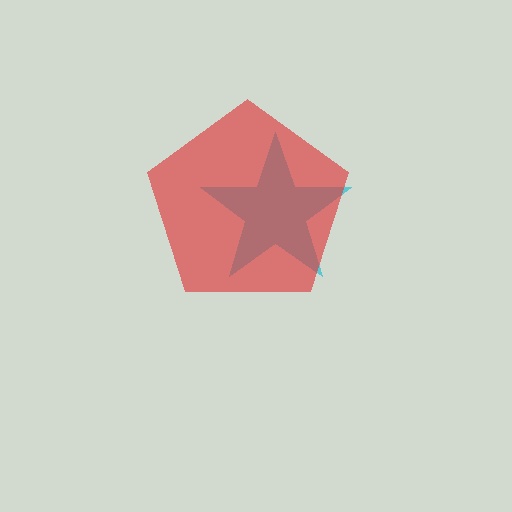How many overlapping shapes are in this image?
There are 2 overlapping shapes in the image.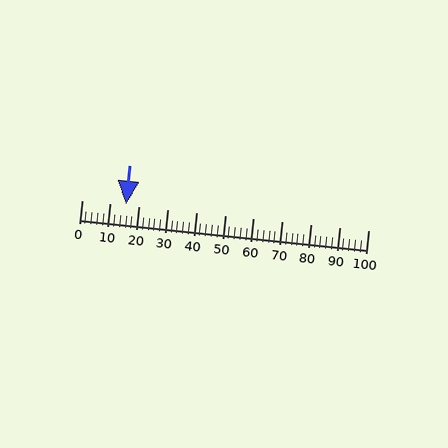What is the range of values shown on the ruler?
The ruler shows values from 0 to 100.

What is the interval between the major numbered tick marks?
The major tick marks are spaced 10 units apart.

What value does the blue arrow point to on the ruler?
The blue arrow points to approximately 16.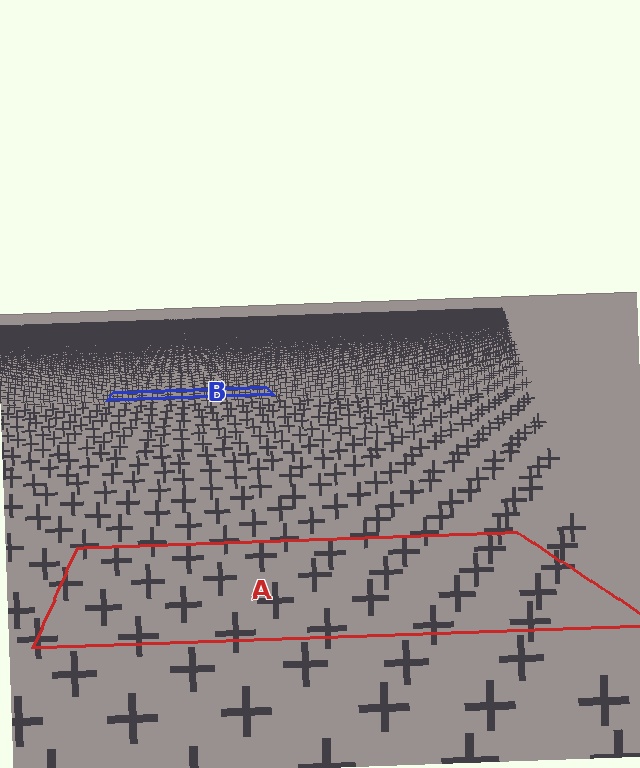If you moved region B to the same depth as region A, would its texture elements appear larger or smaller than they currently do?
They would appear larger. At a closer depth, the same texture elements are projected at a bigger on-screen size.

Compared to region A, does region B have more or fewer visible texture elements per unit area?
Region B has more texture elements per unit area — they are packed more densely because it is farther away.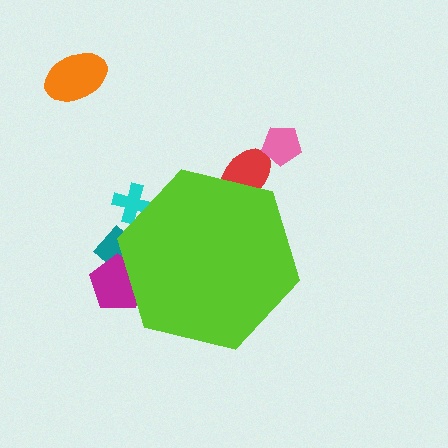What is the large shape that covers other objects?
A lime hexagon.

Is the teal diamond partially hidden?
Yes, the teal diamond is partially hidden behind the lime hexagon.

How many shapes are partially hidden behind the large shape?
4 shapes are partially hidden.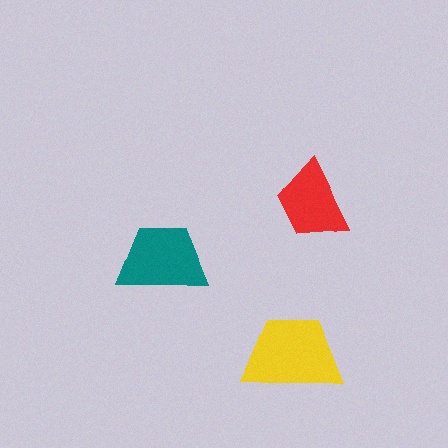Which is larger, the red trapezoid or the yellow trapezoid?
The yellow one.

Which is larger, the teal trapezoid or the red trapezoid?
The teal one.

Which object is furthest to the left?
The teal trapezoid is leftmost.